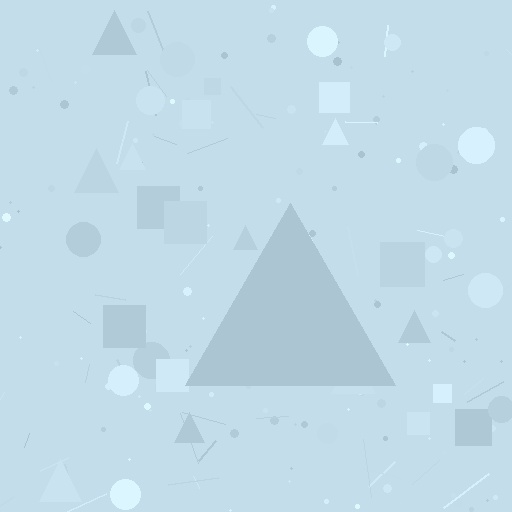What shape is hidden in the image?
A triangle is hidden in the image.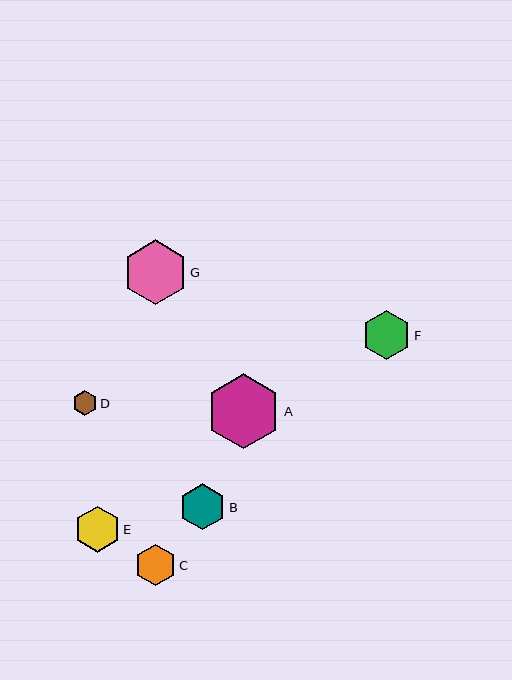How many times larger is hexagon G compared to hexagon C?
Hexagon G is approximately 1.6 times the size of hexagon C.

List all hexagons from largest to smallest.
From largest to smallest: A, G, F, B, E, C, D.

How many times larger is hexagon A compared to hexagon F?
Hexagon A is approximately 1.5 times the size of hexagon F.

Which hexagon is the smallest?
Hexagon D is the smallest with a size of approximately 25 pixels.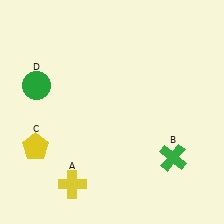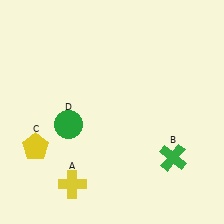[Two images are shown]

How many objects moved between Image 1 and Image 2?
1 object moved between the two images.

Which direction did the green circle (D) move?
The green circle (D) moved down.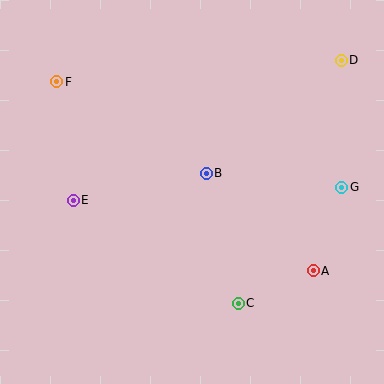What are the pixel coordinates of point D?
Point D is at (341, 60).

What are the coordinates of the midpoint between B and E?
The midpoint between B and E is at (140, 187).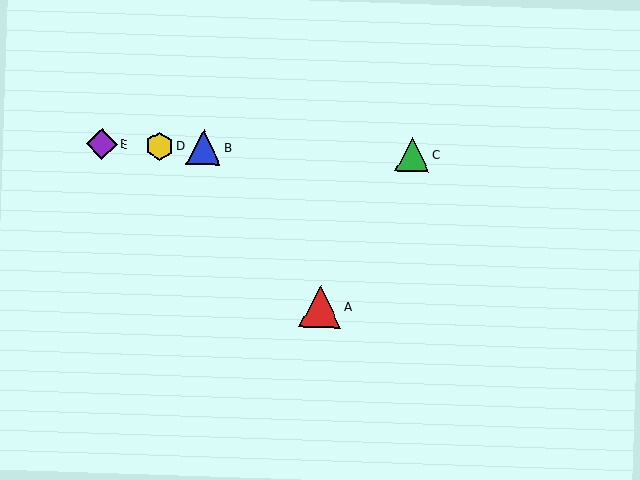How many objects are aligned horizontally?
4 objects (B, C, D, E) are aligned horizontally.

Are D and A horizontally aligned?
No, D is at y≈146 and A is at y≈306.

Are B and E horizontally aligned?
Yes, both are at y≈147.